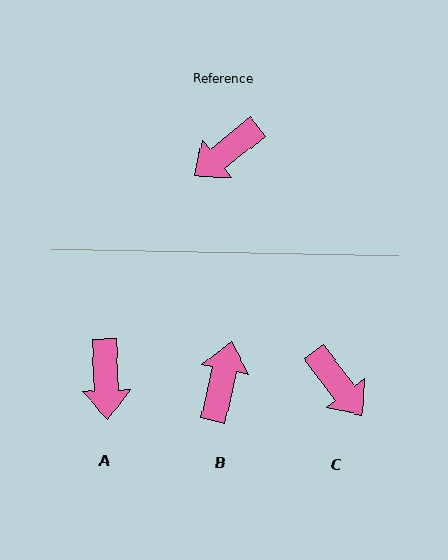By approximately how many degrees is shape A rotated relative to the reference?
Approximately 54 degrees counter-clockwise.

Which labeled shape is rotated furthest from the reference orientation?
B, about 142 degrees away.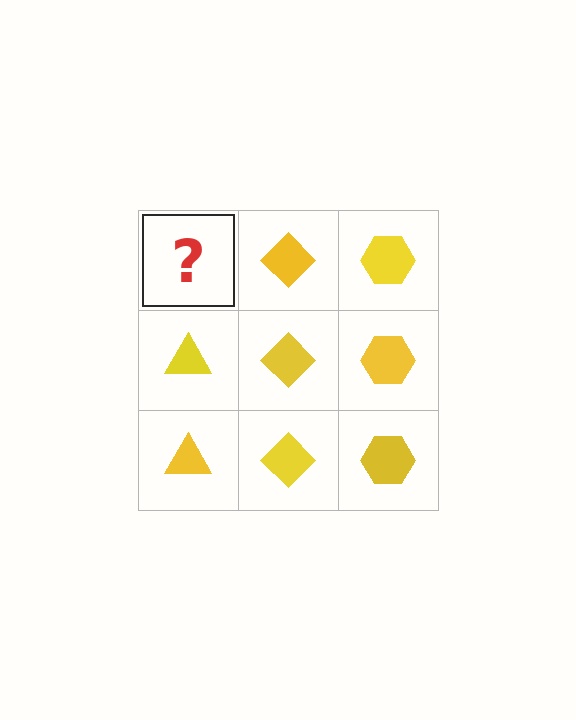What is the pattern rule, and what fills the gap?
The rule is that each column has a consistent shape. The gap should be filled with a yellow triangle.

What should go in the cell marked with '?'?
The missing cell should contain a yellow triangle.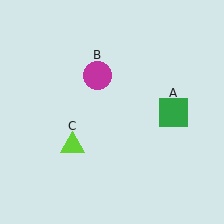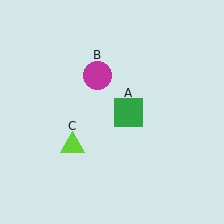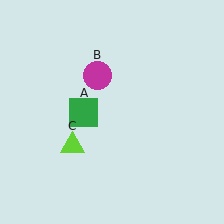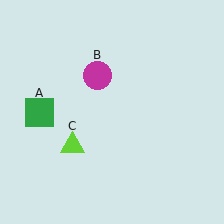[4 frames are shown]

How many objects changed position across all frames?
1 object changed position: green square (object A).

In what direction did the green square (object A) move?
The green square (object A) moved left.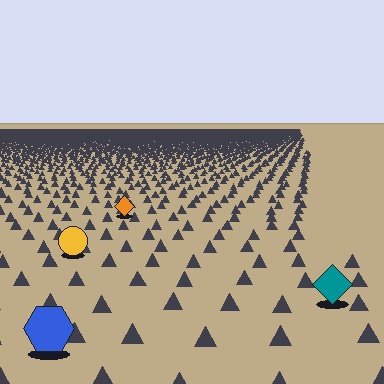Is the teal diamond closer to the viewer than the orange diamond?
Yes. The teal diamond is closer — you can tell from the texture gradient: the ground texture is coarser near it.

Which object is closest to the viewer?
The blue hexagon is closest. The texture marks near it are larger and more spread out.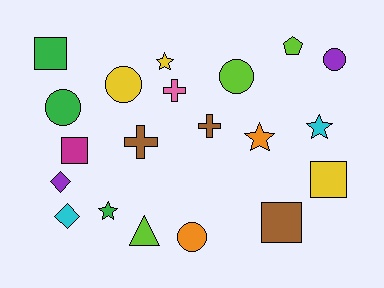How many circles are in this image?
There are 5 circles.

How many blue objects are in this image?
There are no blue objects.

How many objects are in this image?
There are 20 objects.